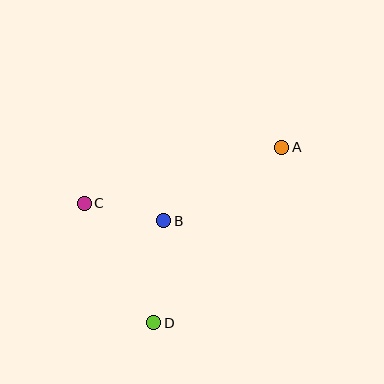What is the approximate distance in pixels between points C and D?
The distance between C and D is approximately 138 pixels.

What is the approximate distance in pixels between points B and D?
The distance between B and D is approximately 102 pixels.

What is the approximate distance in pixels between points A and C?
The distance between A and C is approximately 205 pixels.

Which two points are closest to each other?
Points B and C are closest to each other.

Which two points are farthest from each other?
Points A and D are farthest from each other.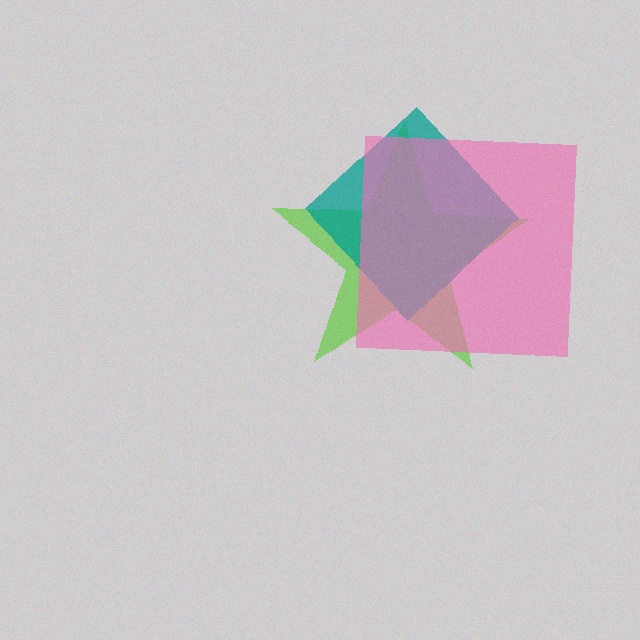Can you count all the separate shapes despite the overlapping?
Yes, there are 3 separate shapes.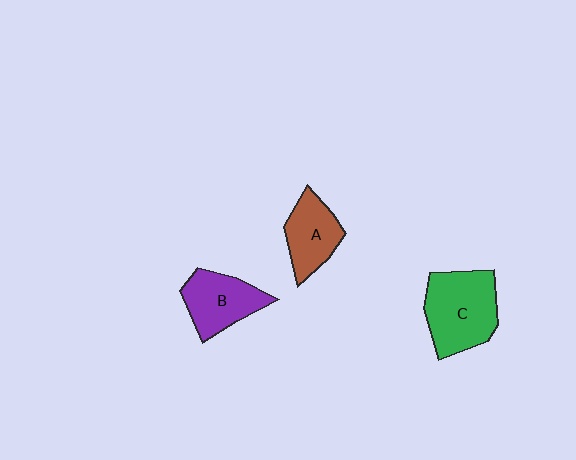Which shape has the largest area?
Shape C (green).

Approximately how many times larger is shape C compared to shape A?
Approximately 1.5 times.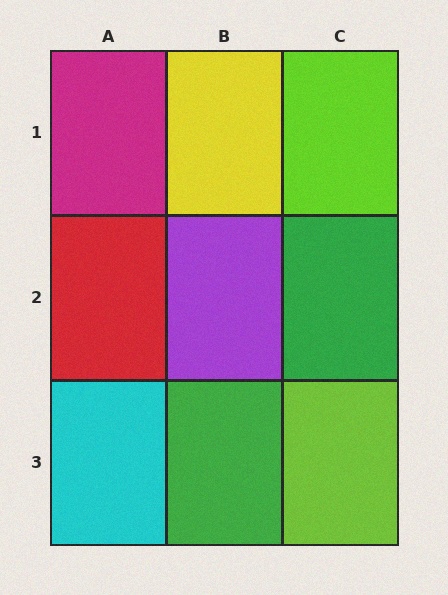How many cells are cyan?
1 cell is cyan.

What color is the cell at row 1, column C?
Lime.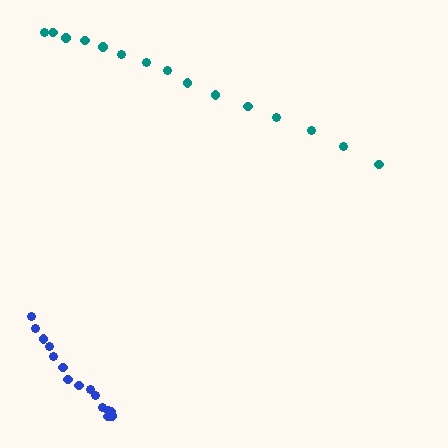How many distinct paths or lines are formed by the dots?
There are 2 distinct paths.